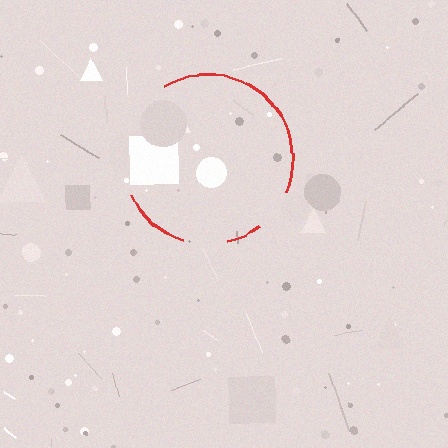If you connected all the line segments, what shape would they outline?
They would outline a circle.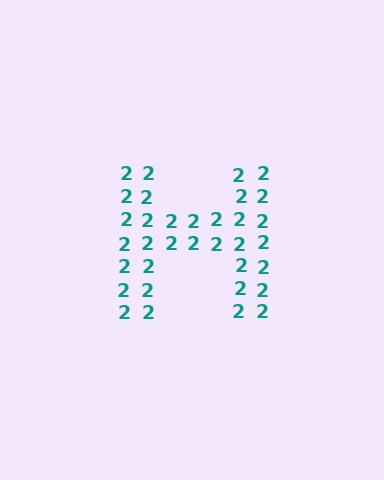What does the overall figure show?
The overall figure shows the letter H.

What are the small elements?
The small elements are digit 2's.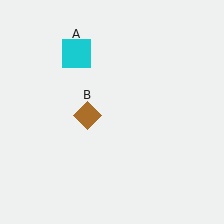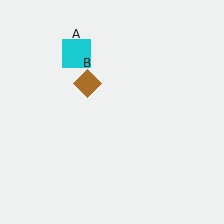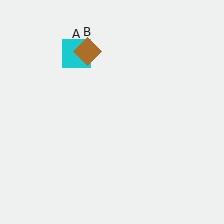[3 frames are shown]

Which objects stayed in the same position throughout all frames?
Cyan square (object A) remained stationary.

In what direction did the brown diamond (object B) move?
The brown diamond (object B) moved up.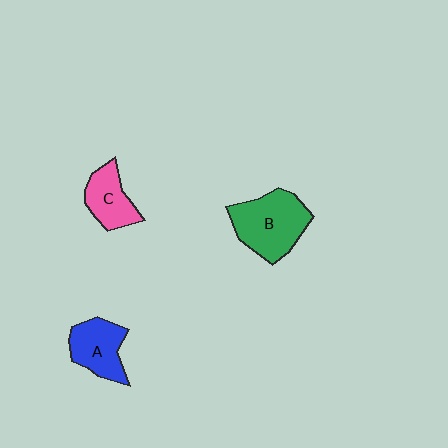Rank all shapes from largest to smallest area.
From largest to smallest: B (green), A (blue), C (pink).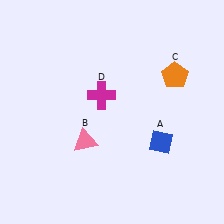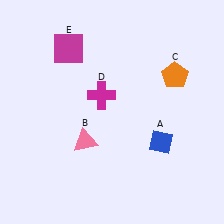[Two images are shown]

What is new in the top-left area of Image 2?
A magenta square (E) was added in the top-left area of Image 2.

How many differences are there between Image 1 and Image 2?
There is 1 difference between the two images.